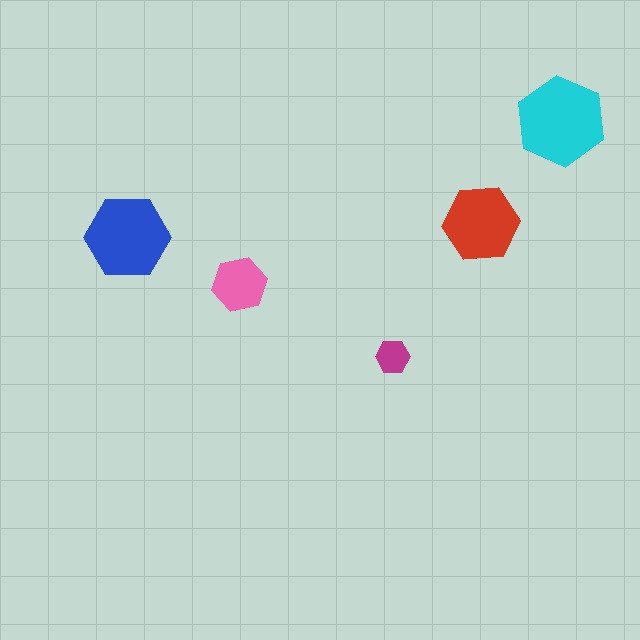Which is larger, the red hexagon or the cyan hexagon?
The cyan one.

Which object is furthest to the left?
The blue hexagon is leftmost.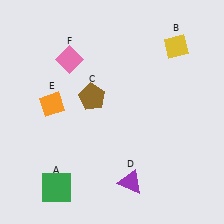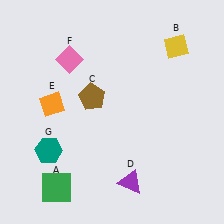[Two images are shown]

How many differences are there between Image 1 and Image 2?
There is 1 difference between the two images.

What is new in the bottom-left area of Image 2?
A teal hexagon (G) was added in the bottom-left area of Image 2.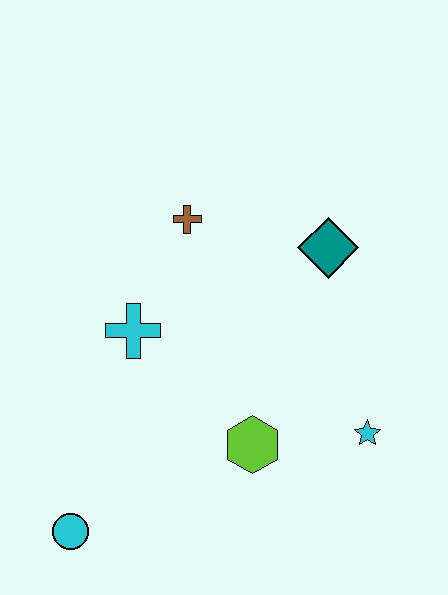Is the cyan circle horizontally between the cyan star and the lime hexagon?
No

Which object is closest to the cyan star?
The lime hexagon is closest to the cyan star.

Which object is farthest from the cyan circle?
The teal diamond is farthest from the cyan circle.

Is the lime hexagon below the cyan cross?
Yes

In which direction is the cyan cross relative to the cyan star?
The cyan cross is to the left of the cyan star.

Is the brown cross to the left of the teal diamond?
Yes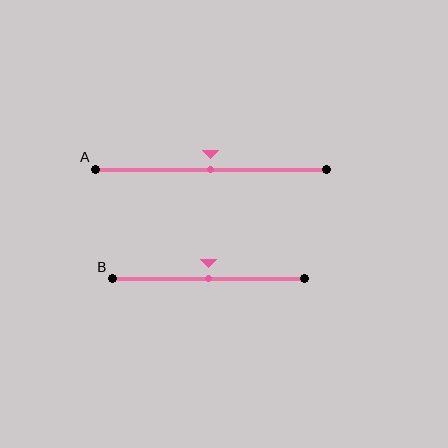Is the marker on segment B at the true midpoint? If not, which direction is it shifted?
Yes, the marker on segment B is at the true midpoint.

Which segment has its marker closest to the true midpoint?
Segment A has its marker closest to the true midpoint.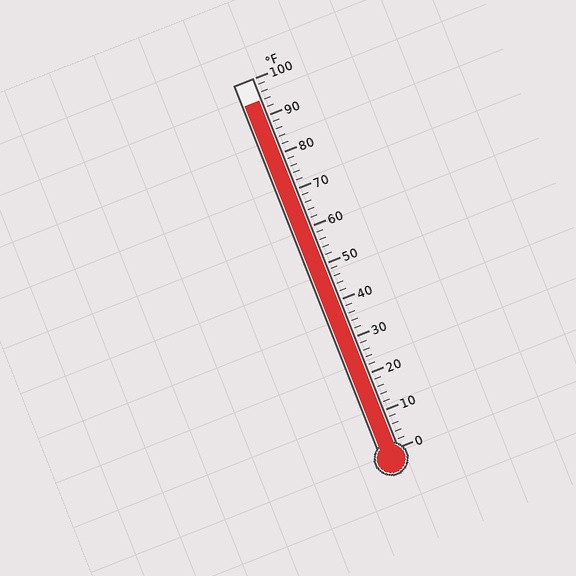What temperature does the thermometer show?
The thermometer shows approximately 94°F.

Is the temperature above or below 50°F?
The temperature is above 50°F.